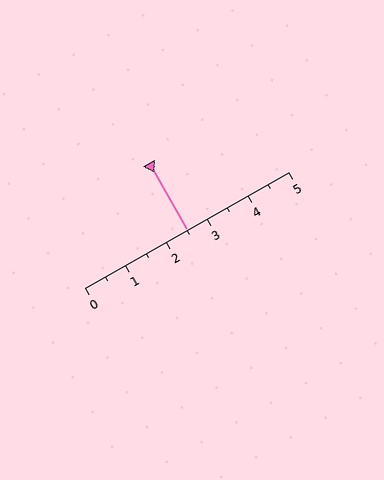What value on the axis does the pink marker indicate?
The marker indicates approximately 2.5.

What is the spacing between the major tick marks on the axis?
The major ticks are spaced 1 apart.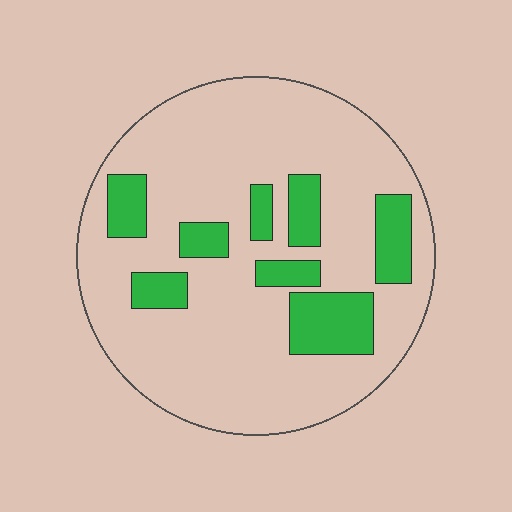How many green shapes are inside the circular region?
8.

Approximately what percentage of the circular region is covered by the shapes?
Approximately 20%.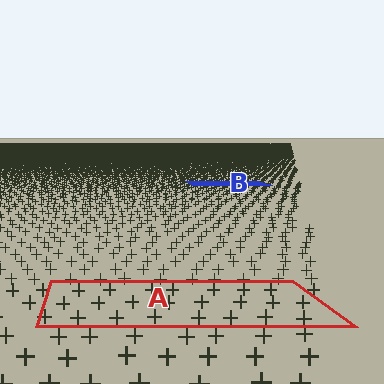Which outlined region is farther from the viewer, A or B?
Region B is farther from the viewer — the texture elements inside it appear smaller and more densely packed.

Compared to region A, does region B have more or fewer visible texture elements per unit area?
Region B has more texture elements per unit area — they are packed more densely because it is farther away.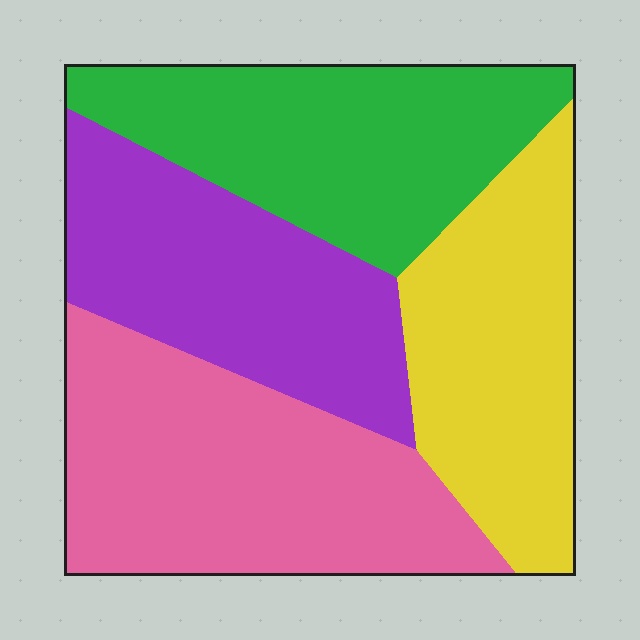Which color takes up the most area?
Pink, at roughly 30%.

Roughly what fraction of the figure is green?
Green covers 25% of the figure.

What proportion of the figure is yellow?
Yellow takes up about one quarter (1/4) of the figure.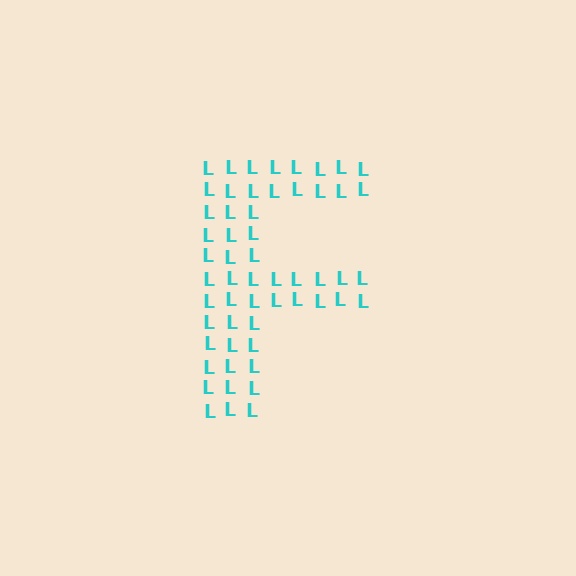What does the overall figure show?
The overall figure shows the letter F.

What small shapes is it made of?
It is made of small letter L's.